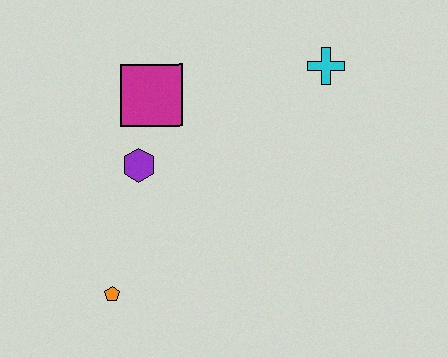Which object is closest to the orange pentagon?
The purple hexagon is closest to the orange pentagon.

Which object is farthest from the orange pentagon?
The cyan cross is farthest from the orange pentagon.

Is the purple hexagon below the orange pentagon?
No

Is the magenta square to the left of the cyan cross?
Yes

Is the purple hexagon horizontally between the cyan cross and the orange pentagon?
Yes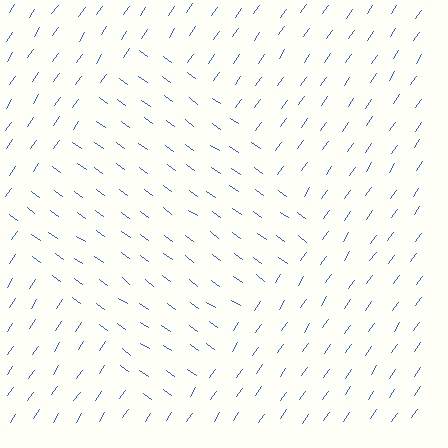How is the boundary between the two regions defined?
The boundary is defined purely by a change in line orientation (approximately 89 degrees difference). All lines are the same color and thickness.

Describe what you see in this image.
The image is filled with small blue line segments. A diamond region in the image has lines oriented differently from the surrounding lines, creating a visible texture boundary.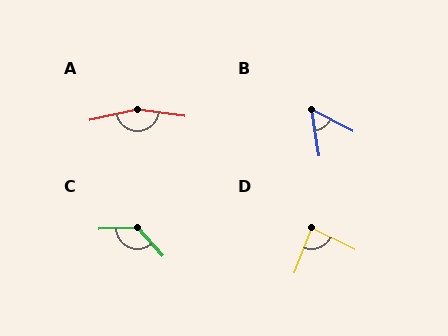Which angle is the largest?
A, at approximately 160 degrees.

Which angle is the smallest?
B, at approximately 53 degrees.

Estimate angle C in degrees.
Approximately 129 degrees.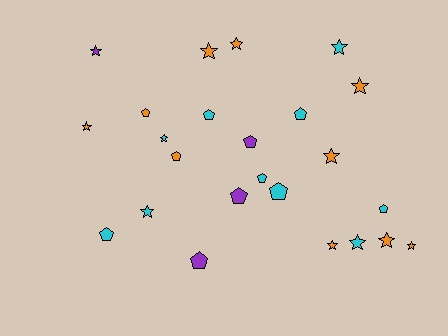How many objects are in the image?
There are 24 objects.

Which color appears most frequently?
Cyan, with 10 objects.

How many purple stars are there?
There is 1 purple star.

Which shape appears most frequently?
Star, with 13 objects.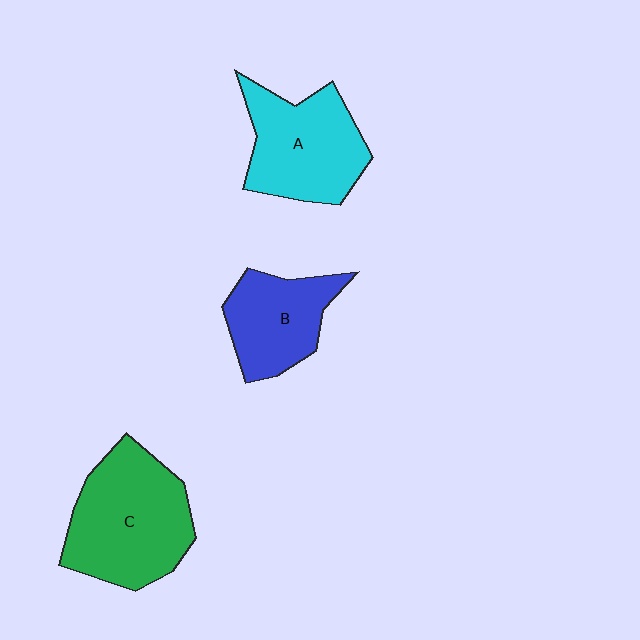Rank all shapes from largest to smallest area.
From largest to smallest: C (green), A (cyan), B (blue).